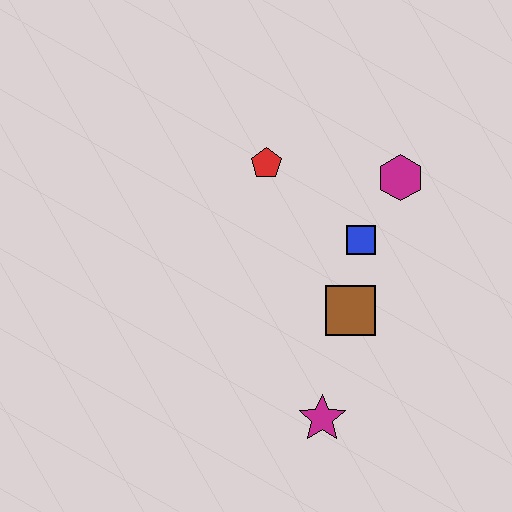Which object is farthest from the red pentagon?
The magenta star is farthest from the red pentagon.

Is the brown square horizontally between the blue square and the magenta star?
Yes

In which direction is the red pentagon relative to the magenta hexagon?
The red pentagon is to the left of the magenta hexagon.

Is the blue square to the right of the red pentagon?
Yes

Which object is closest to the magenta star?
The brown square is closest to the magenta star.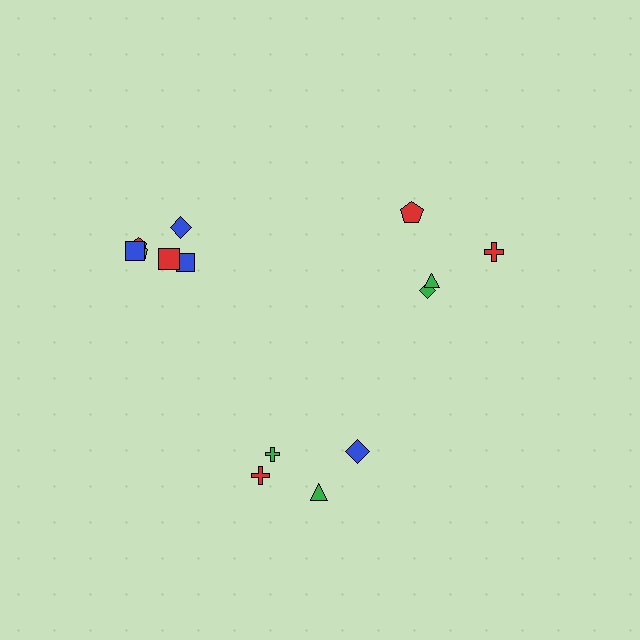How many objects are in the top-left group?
There are 6 objects.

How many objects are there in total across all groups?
There are 14 objects.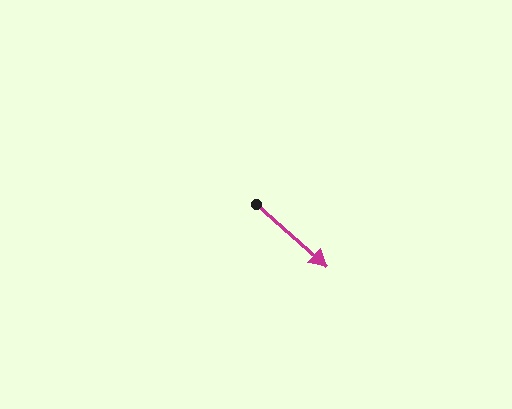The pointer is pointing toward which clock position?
Roughly 4 o'clock.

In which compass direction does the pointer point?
Southeast.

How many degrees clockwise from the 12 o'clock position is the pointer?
Approximately 131 degrees.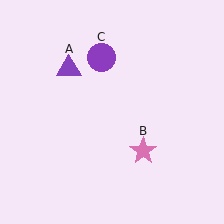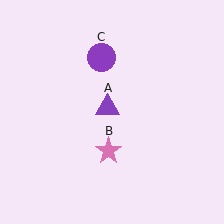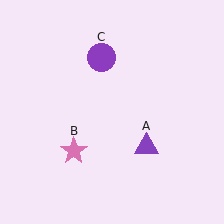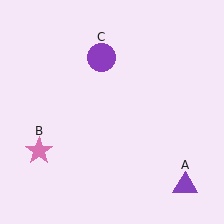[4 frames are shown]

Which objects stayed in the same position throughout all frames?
Purple circle (object C) remained stationary.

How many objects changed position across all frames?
2 objects changed position: purple triangle (object A), pink star (object B).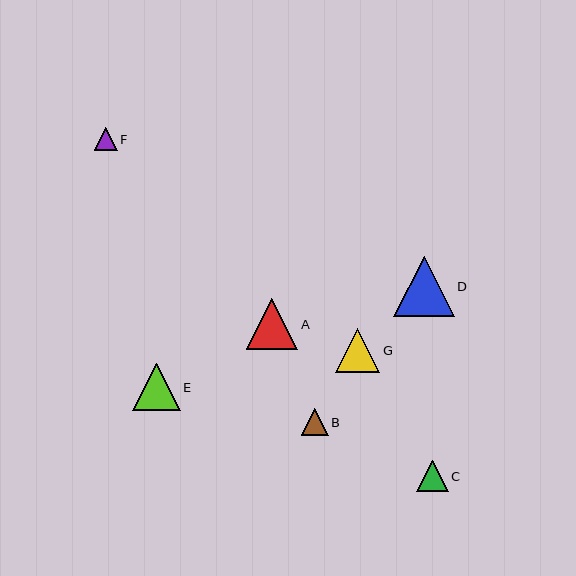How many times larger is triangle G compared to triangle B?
Triangle G is approximately 1.6 times the size of triangle B.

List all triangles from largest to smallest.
From largest to smallest: D, A, E, G, C, B, F.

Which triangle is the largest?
Triangle D is the largest with a size of approximately 60 pixels.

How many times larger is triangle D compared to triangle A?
Triangle D is approximately 1.2 times the size of triangle A.